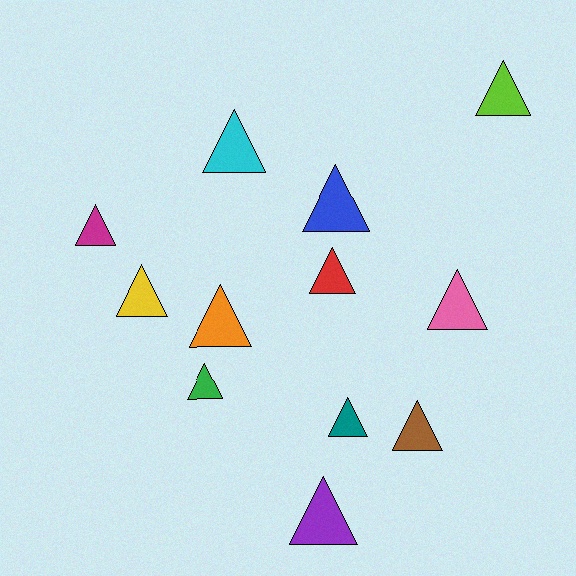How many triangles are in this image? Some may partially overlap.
There are 12 triangles.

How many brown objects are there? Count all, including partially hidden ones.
There is 1 brown object.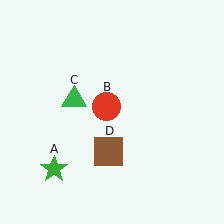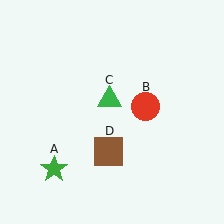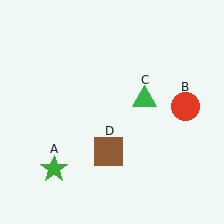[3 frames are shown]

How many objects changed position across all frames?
2 objects changed position: red circle (object B), green triangle (object C).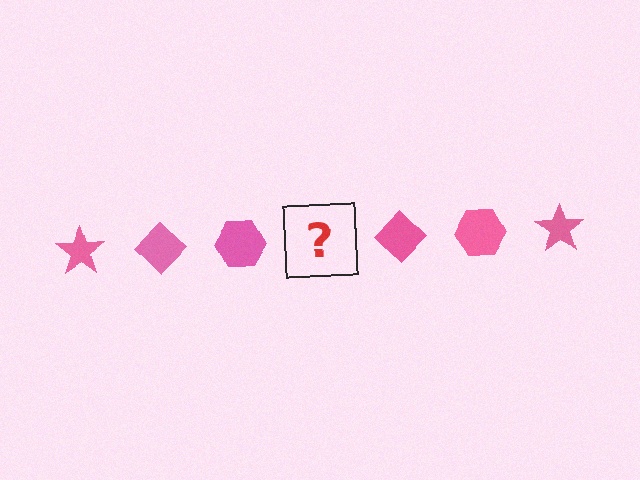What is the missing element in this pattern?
The missing element is a pink star.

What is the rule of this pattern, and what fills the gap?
The rule is that the pattern cycles through star, diamond, hexagon shapes in pink. The gap should be filled with a pink star.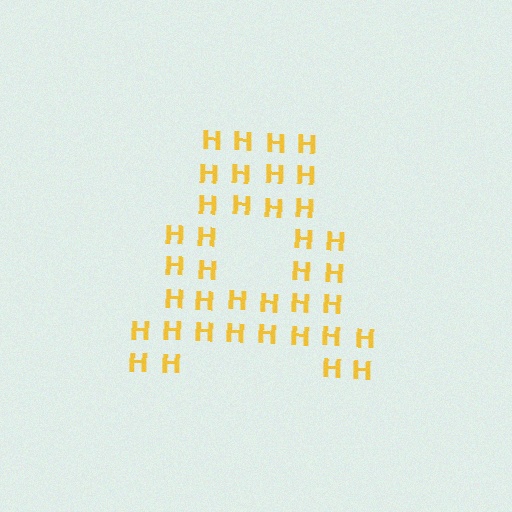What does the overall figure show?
The overall figure shows the letter A.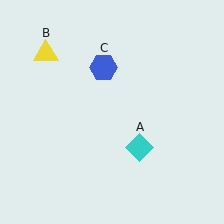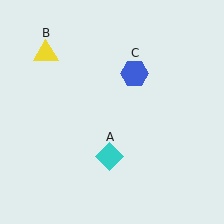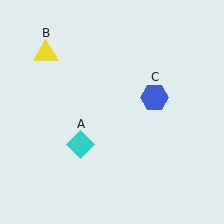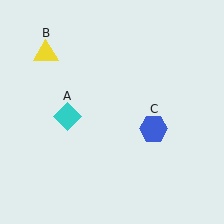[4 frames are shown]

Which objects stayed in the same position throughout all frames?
Yellow triangle (object B) remained stationary.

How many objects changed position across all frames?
2 objects changed position: cyan diamond (object A), blue hexagon (object C).